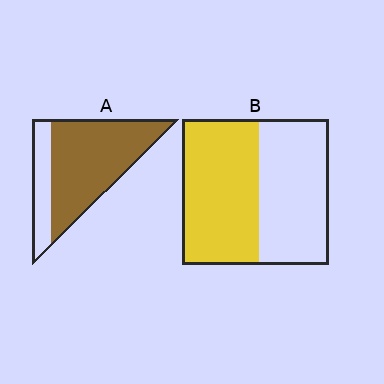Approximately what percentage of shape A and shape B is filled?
A is approximately 75% and B is approximately 50%.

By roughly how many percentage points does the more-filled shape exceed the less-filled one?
By roughly 25 percentage points (A over B).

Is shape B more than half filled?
Roughly half.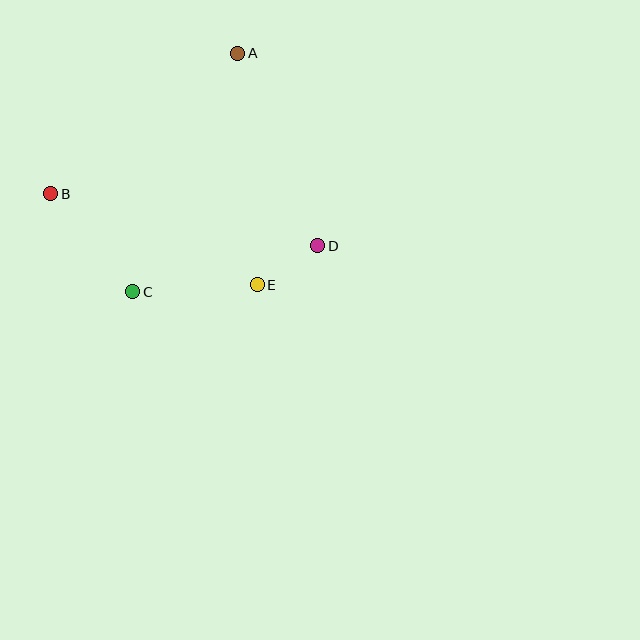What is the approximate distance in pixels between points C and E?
The distance between C and E is approximately 125 pixels.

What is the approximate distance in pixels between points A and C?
The distance between A and C is approximately 261 pixels.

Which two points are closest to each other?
Points D and E are closest to each other.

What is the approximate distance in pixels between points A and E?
The distance between A and E is approximately 232 pixels.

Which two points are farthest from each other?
Points B and D are farthest from each other.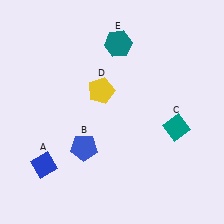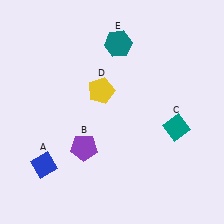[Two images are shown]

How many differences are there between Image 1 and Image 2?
There is 1 difference between the two images.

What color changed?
The pentagon (B) changed from blue in Image 1 to purple in Image 2.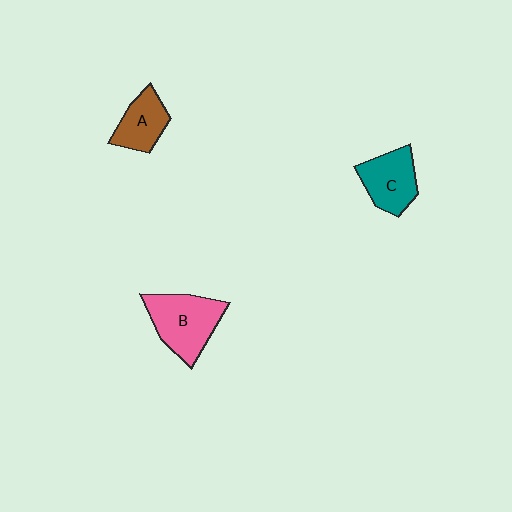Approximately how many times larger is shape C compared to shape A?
Approximately 1.2 times.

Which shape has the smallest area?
Shape A (brown).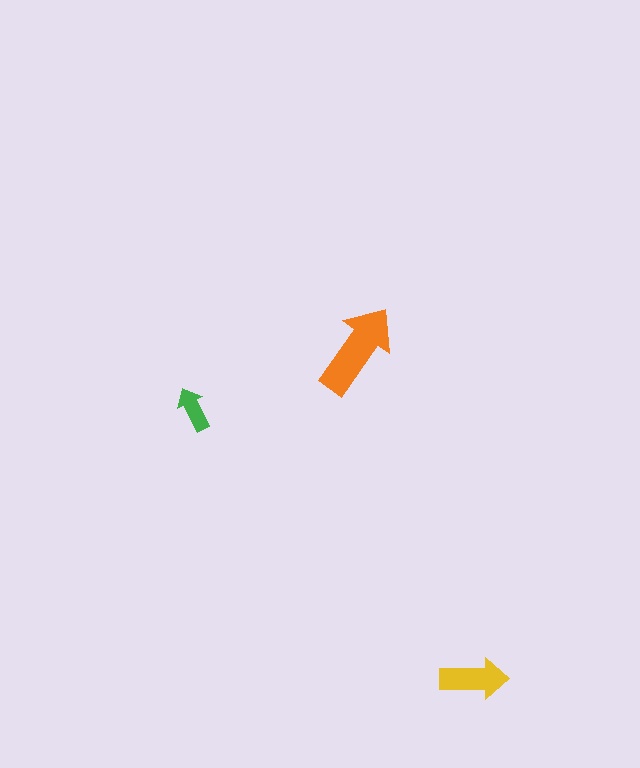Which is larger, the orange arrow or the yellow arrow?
The orange one.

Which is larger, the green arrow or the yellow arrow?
The yellow one.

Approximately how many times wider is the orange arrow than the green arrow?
About 2 times wider.